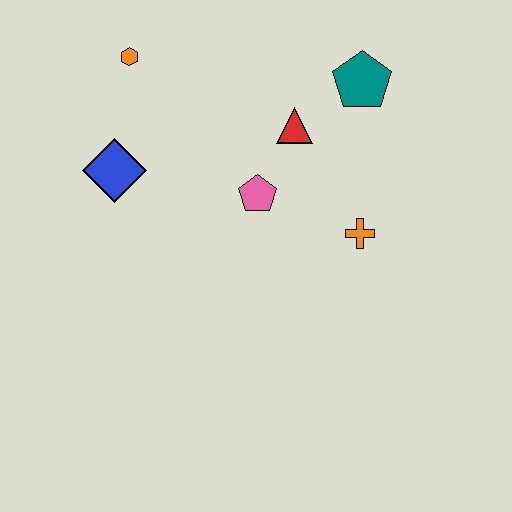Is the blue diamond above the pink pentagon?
Yes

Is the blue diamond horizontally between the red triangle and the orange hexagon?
No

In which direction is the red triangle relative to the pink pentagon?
The red triangle is above the pink pentagon.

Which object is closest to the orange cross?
The pink pentagon is closest to the orange cross.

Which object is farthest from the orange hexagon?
The orange cross is farthest from the orange hexagon.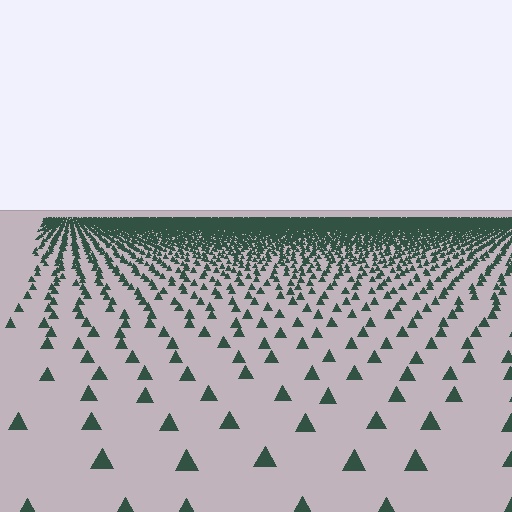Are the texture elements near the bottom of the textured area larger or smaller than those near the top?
Larger. Near the bottom, elements are closer to the viewer and appear at a bigger on-screen size.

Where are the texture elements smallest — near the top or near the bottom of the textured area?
Near the top.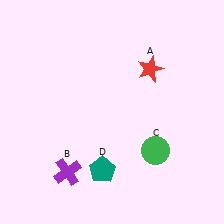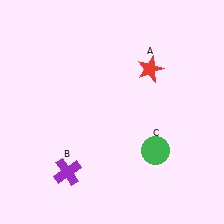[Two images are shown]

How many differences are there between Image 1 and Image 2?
There is 1 difference between the two images.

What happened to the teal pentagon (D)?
The teal pentagon (D) was removed in Image 2. It was in the bottom-left area of Image 1.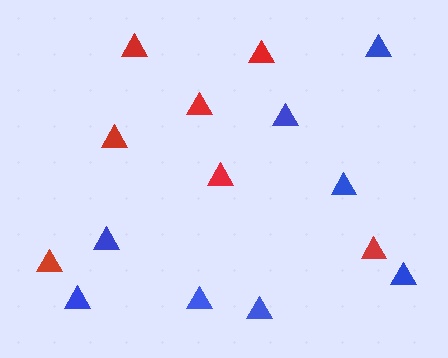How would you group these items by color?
There are 2 groups: one group of blue triangles (8) and one group of red triangles (7).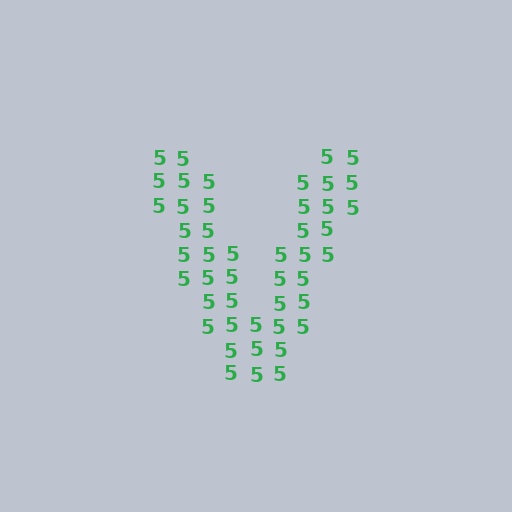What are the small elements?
The small elements are digit 5's.